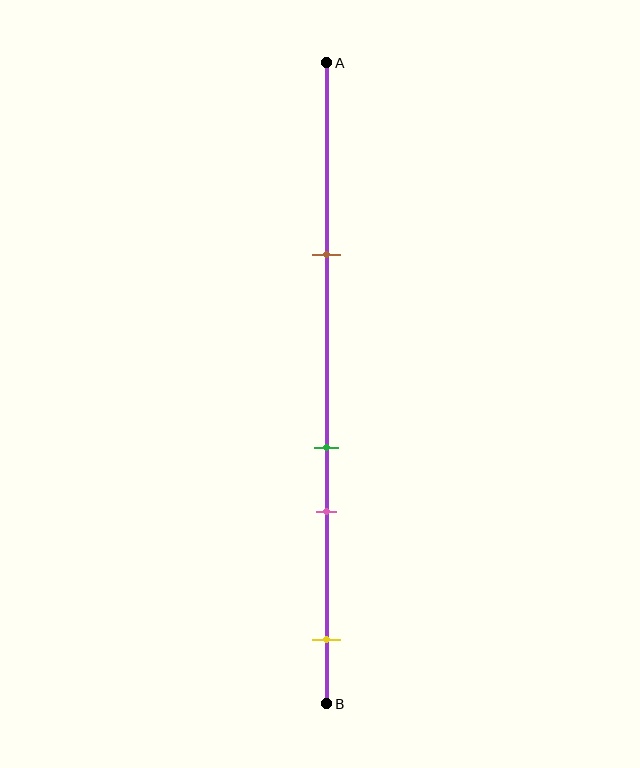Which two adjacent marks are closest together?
The green and pink marks are the closest adjacent pair.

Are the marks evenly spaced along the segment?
No, the marks are not evenly spaced.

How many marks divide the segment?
There are 4 marks dividing the segment.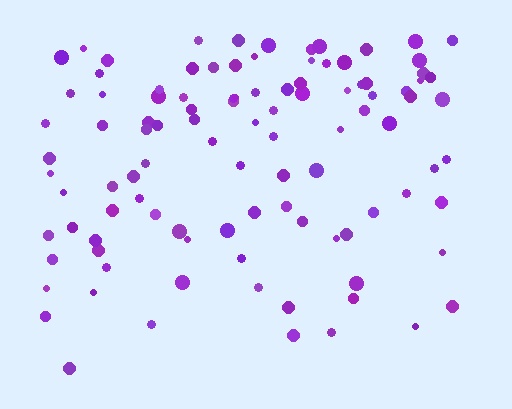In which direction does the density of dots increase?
From bottom to top, with the top side densest.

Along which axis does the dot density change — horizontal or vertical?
Vertical.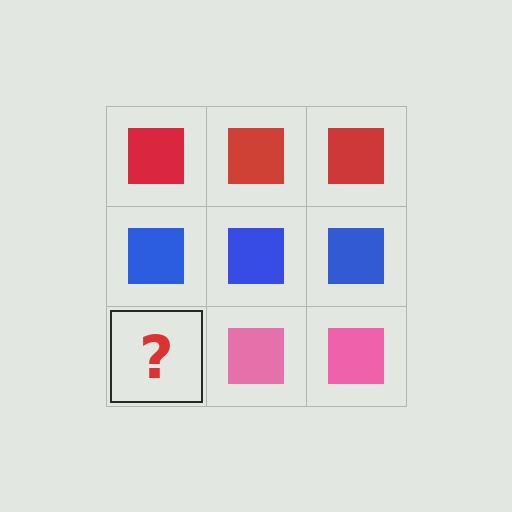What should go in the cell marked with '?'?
The missing cell should contain a pink square.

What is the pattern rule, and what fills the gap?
The rule is that each row has a consistent color. The gap should be filled with a pink square.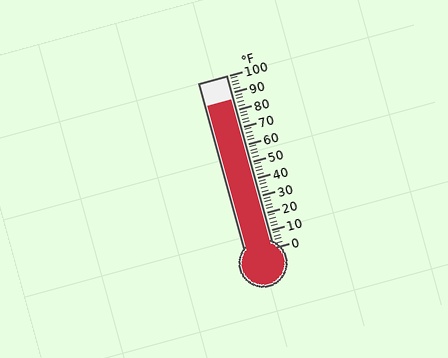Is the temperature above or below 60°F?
The temperature is above 60°F.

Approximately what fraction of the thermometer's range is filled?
The thermometer is filled to approximately 85% of its range.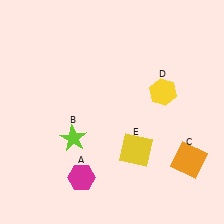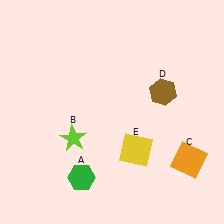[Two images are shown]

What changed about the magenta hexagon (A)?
In Image 1, A is magenta. In Image 2, it changed to green.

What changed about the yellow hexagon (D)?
In Image 1, D is yellow. In Image 2, it changed to brown.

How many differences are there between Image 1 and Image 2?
There are 2 differences between the two images.